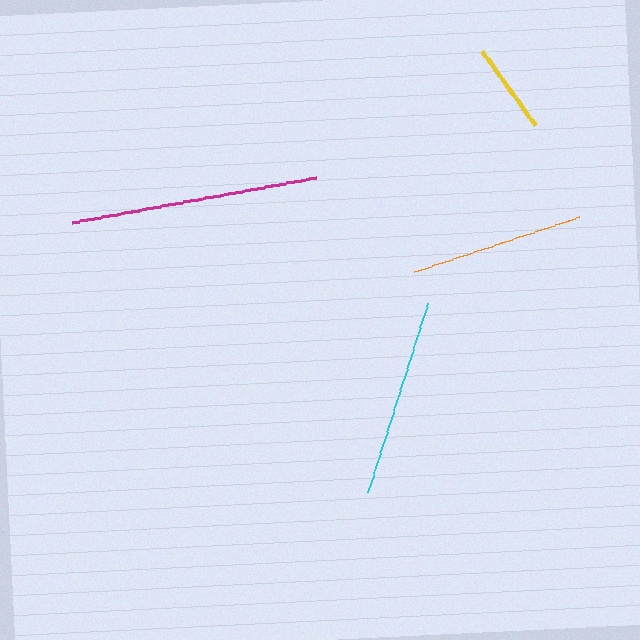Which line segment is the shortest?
The yellow line is the shortest at approximately 92 pixels.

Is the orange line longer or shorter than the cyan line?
The cyan line is longer than the orange line.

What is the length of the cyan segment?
The cyan segment is approximately 198 pixels long.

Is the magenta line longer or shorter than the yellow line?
The magenta line is longer than the yellow line.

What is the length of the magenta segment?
The magenta segment is approximately 248 pixels long.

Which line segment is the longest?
The magenta line is the longest at approximately 248 pixels.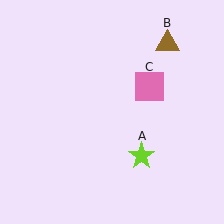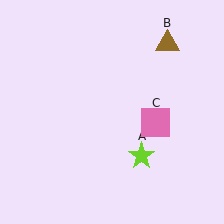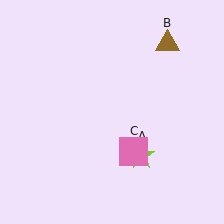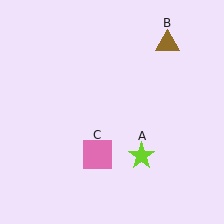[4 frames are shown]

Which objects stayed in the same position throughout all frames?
Lime star (object A) and brown triangle (object B) remained stationary.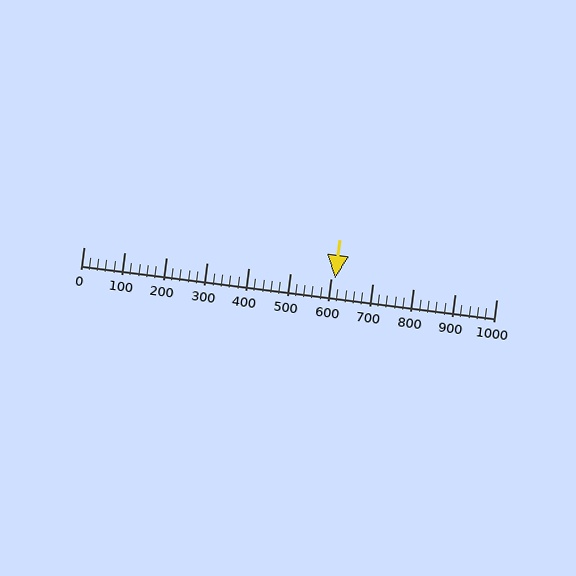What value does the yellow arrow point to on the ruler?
The yellow arrow points to approximately 609.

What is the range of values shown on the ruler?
The ruler shows values from 0 to 1000.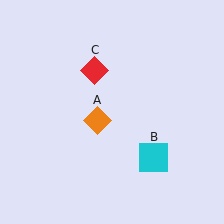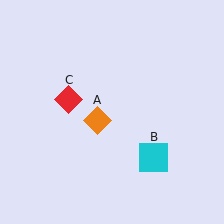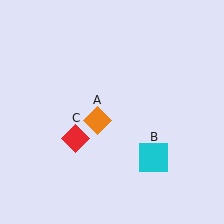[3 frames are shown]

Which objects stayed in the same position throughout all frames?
Orange diamond (object A) and cyan square (object B) remained stationary.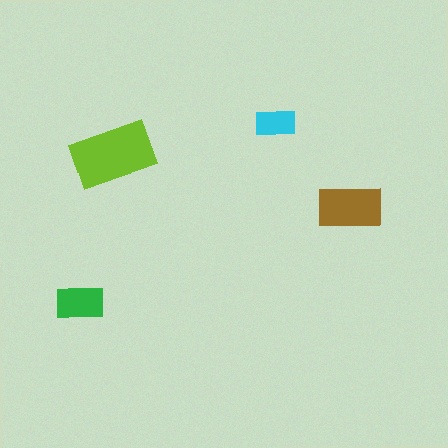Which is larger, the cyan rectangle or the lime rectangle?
The lime one.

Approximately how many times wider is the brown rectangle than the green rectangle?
About 1.5 times wider.